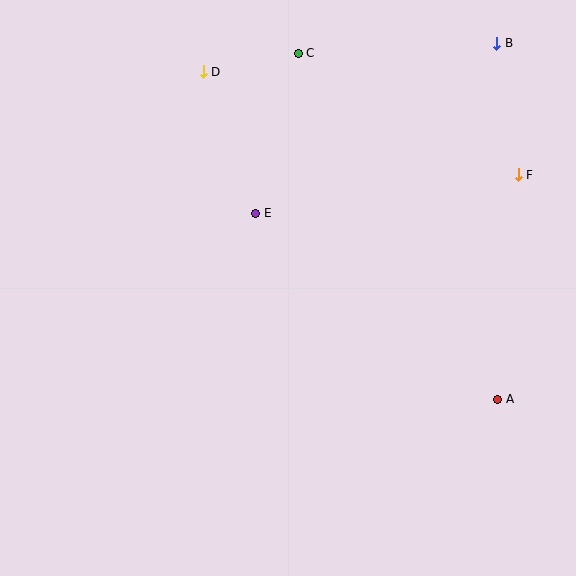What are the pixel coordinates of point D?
Point D is at (203, 72).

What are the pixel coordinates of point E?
Point E is at (256, 213).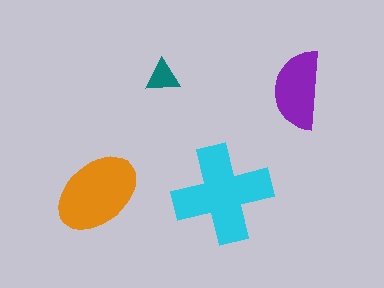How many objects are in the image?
There are 4 objects in the image.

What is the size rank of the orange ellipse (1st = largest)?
2nd.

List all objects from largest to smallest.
The cyan cross, the orange ellipse, the purple semicircle, the teal triangle.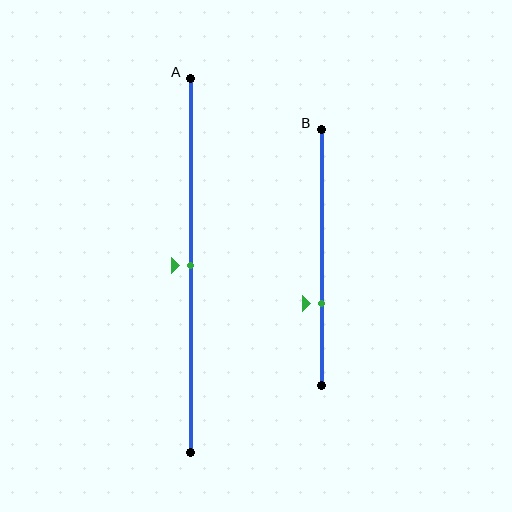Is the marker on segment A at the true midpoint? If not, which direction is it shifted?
Yes, the marker on segment A is at the true midpoint.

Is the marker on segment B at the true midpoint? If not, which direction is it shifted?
No, the marker on segment B is shifted downward by about 18% of the segment length.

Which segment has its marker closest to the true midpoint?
Segment A has its marker closest to the true midpoint.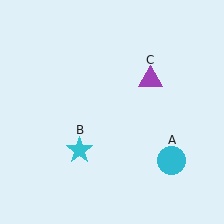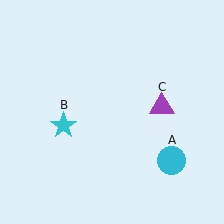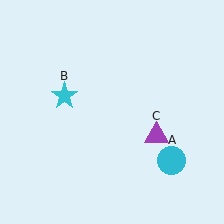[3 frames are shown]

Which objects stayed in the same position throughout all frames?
Cyan circle (object A) remained stationary.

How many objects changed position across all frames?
2 objects changed position: cyan star (object B), purple triangle (object C).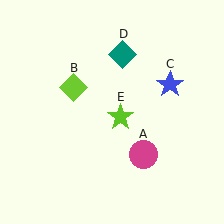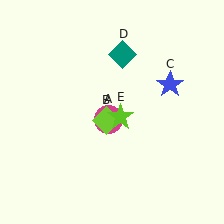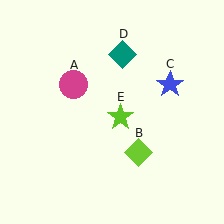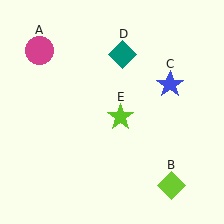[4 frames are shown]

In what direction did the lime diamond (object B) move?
The lime diamond (object B) moved down and to the right.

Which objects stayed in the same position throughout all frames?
Blue star (object C) and teal diamond (object D) and lime star (object E) remained stationary.